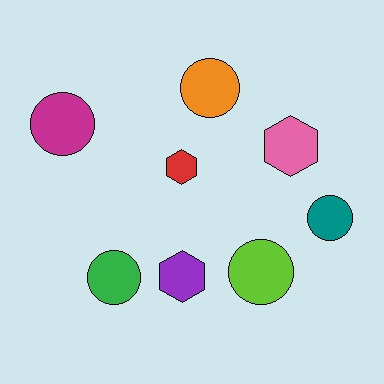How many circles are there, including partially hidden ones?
There are 5 circles.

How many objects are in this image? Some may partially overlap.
There are 8 objects.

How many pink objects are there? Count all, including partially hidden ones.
There is 1 pink object.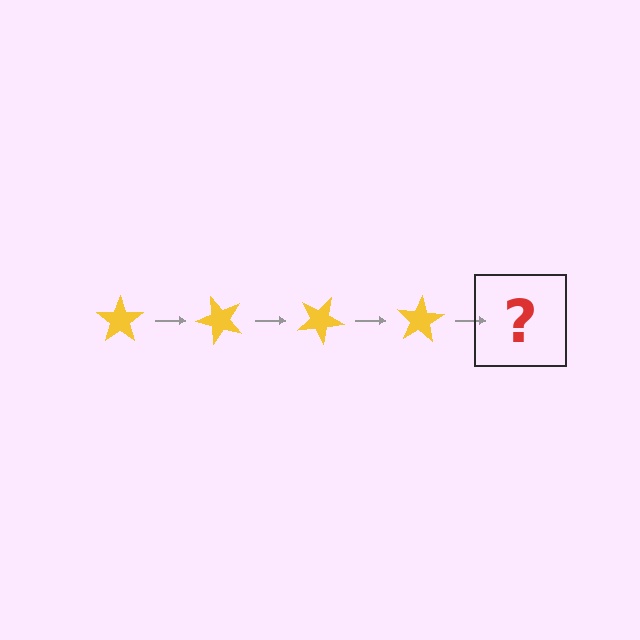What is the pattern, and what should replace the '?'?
The pattern is that the star rotates 50 degrees each step. The '?' should be a yellow star rotated 200 degrees.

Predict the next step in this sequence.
The next step is a yellow star rotated 200 degrees.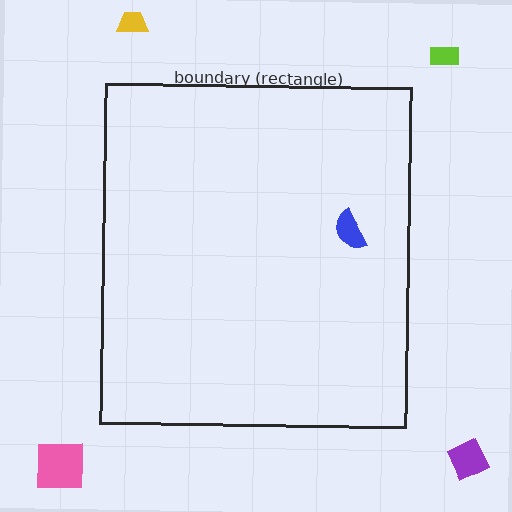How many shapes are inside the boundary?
1 inside, 4 outside.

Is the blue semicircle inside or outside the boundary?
Inside.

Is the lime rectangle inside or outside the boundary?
Outside.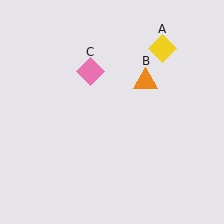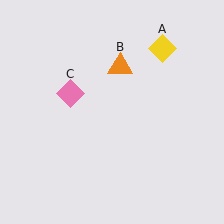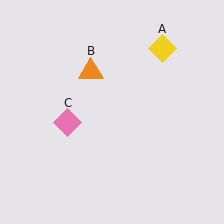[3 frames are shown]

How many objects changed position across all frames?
2 objects changed position: orange triangle (object B), pink diamond (object C).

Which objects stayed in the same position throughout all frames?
Yellow diamond (object A) remained stationary.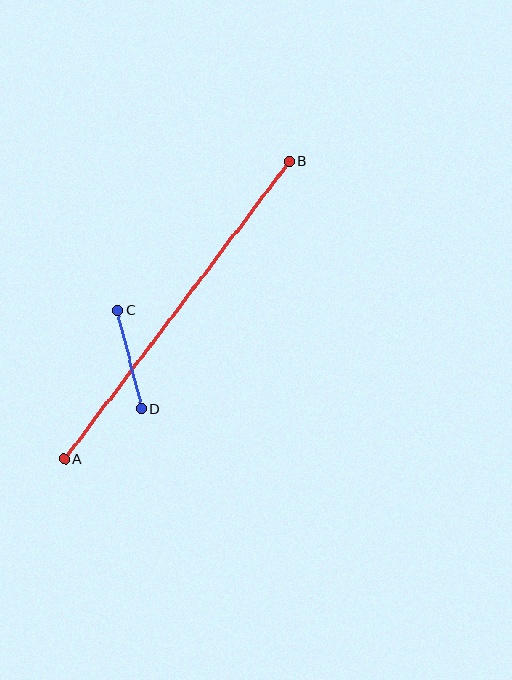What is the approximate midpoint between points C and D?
The midpoint is at approximately (129, 359) pixels.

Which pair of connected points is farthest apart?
Points A and B are farthest apart.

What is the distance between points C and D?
The distance is approximately 102 pixels.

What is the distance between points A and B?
The distance is approximately 373 pixels.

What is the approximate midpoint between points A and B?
The midpoint is at approximately (177, 310) pixels.